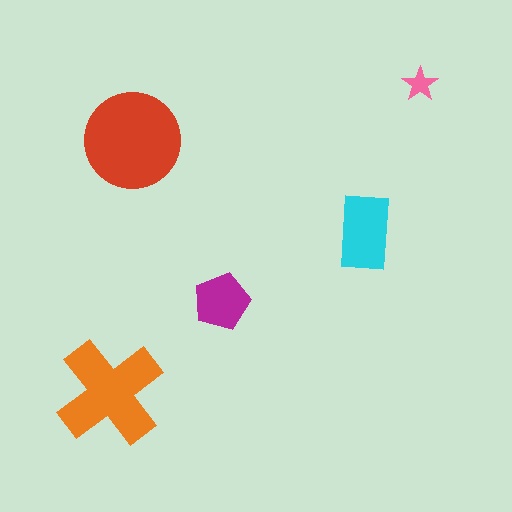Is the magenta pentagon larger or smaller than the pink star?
Larger.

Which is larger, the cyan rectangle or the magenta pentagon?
The cyan rectangle.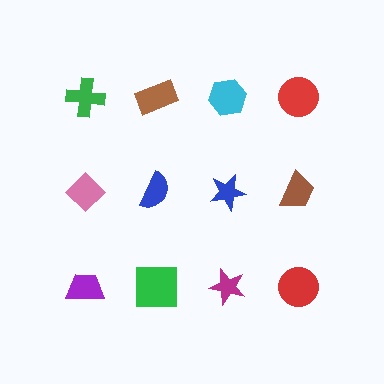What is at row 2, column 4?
A brown trapezoid.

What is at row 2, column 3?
A blue star.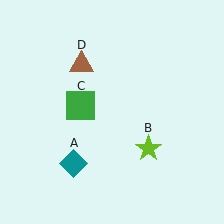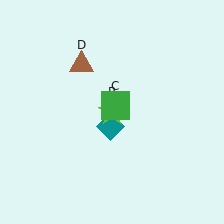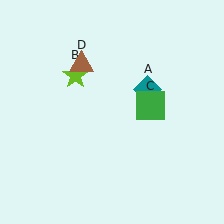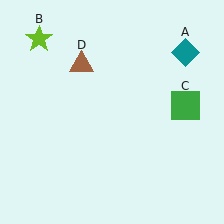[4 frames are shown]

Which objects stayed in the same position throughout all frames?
Brown triangle (object D) remained stationary.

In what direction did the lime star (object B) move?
The lime star (object B) moved up and to the left.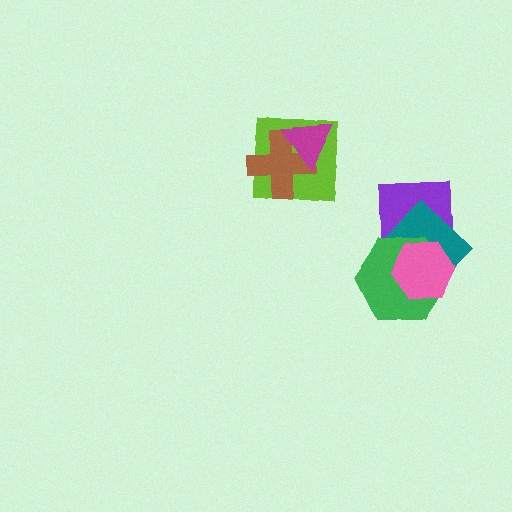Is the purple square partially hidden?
Yes, it is partially covered by another shape.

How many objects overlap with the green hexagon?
3 objects overlap with the green hexagon.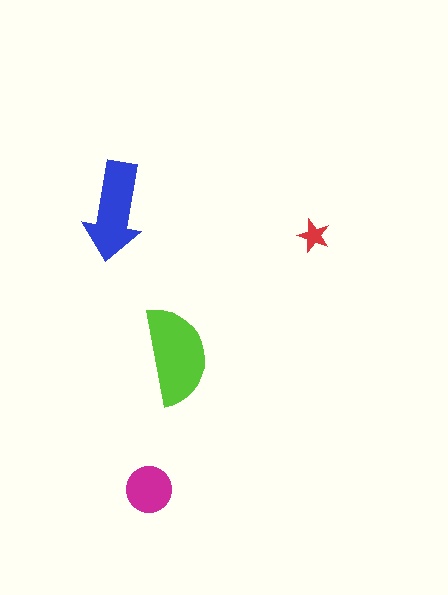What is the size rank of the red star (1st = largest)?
4th.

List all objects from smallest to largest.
The red star, the magenta circle, the blue arrow, the lime semicircle.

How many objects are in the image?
There are 4 objects in the image.